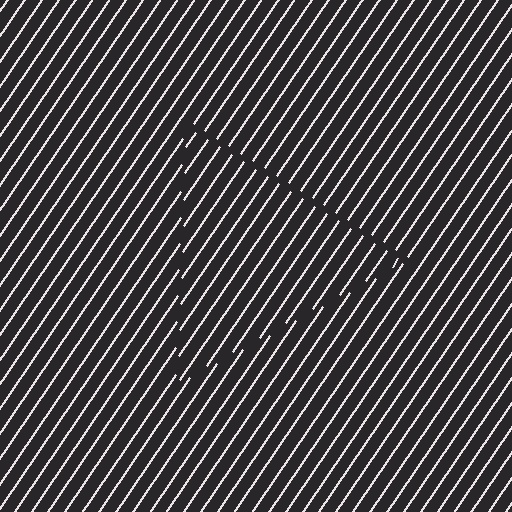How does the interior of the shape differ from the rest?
The interior of the shape contains the same grating, shifted by half a period — the contour is defined by the phase discontinuity where line-ends from the inner and outer gratings abut.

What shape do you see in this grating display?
An illusory triangle. The interior of the shape contains the same grating, shifted by half a period — the contour is defined by the phase discontinuity where line-ends from the inner and outer gratings abut.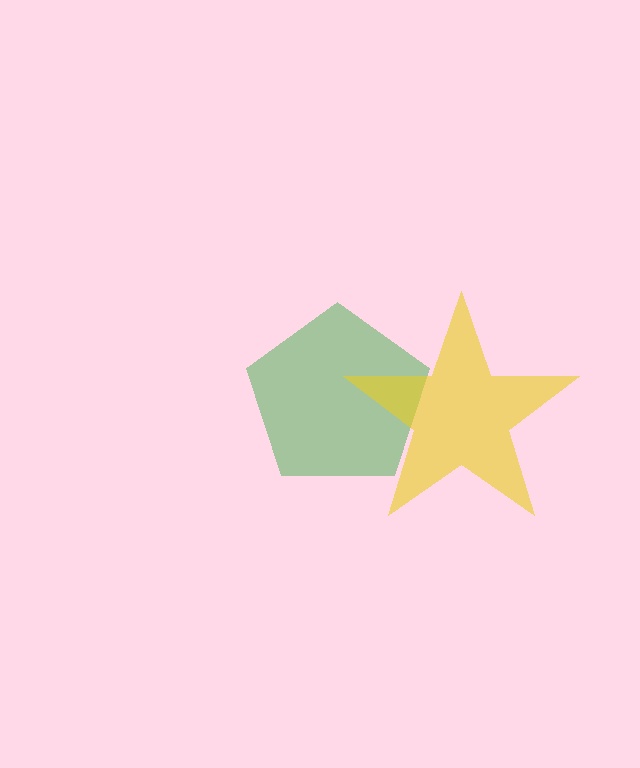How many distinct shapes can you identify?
There are 2 distinct shapes: a green pentagon, a yellow star.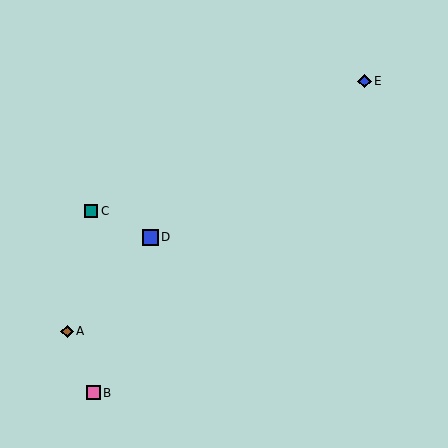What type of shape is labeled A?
Shape A is a brown diamond.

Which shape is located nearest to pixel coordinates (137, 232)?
The blue square (labeled D) at (150, 237) is nearest to that location.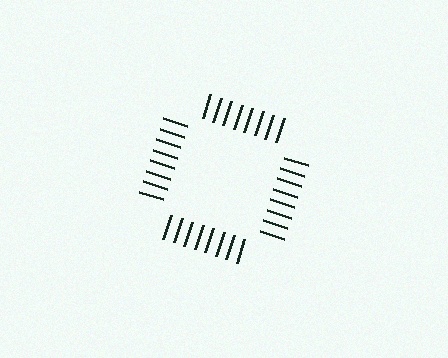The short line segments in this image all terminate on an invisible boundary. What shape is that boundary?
An illusory square — the line segments terminate on its edges but no continuous stroke is drawn.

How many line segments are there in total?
32 — 8 along each of the 4 edges.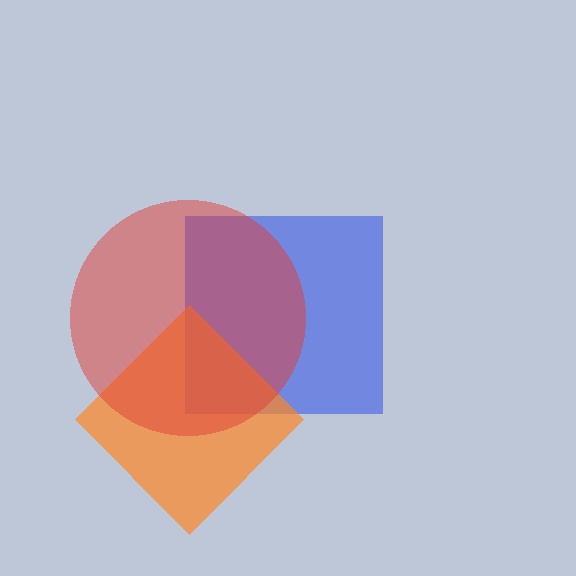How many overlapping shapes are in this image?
There are 3 overlapping shapes in the image.